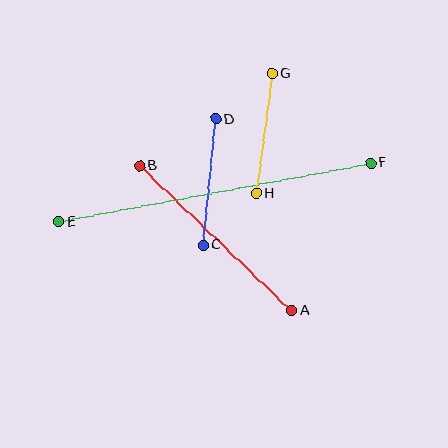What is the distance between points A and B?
The distance is approximately 210 pixels.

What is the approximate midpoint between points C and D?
The midpoint is at approximately (209, 182) pixels.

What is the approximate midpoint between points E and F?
The midpoint is at approximately (215, 192) pixels.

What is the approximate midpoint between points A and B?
The midpoint is at approximately (216, 238) pixels.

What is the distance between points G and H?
The distance is approximately 120 pixels.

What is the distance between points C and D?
The distance is approximately 127 pixels.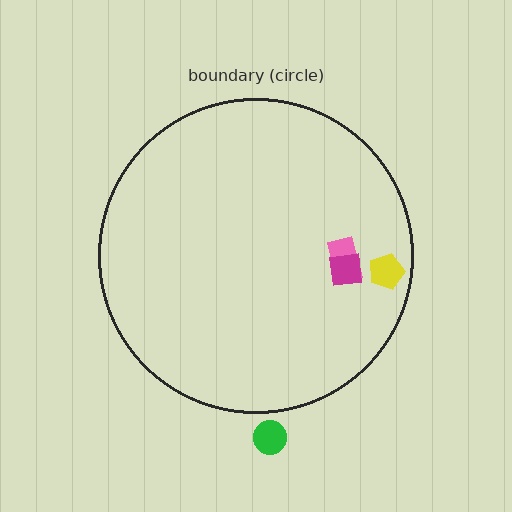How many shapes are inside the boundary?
3 inside, 1 outside.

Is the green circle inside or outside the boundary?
Outside.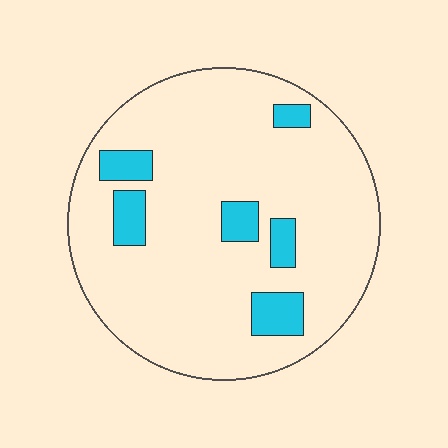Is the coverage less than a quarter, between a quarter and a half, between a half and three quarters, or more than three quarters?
Less than a quarter.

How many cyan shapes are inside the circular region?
6.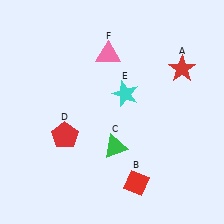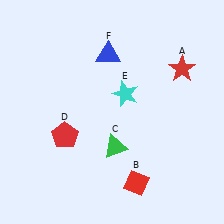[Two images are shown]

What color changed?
The triangle (F) changed from pink in Image 1 to blue in Image 2.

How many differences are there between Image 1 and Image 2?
There is 1 difference between the two images.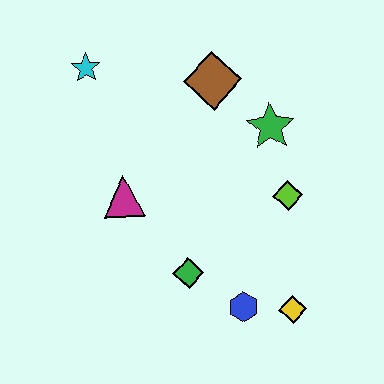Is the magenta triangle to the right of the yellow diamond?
No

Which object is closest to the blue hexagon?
The yellow diamond is closest to the blue hexagon.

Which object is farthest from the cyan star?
The yellow diamond is farthest from the cyan star.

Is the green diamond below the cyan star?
Yes